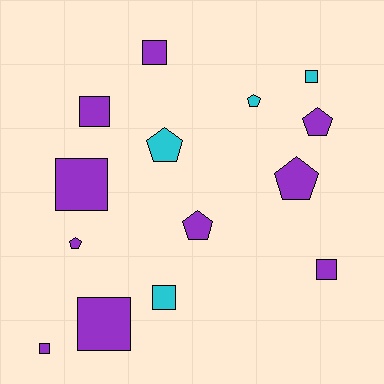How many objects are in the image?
There are 14 objects.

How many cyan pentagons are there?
There are 2 cyan pentagons.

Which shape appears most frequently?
Square, with 8 objects.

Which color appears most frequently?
Purple, with 10 objects.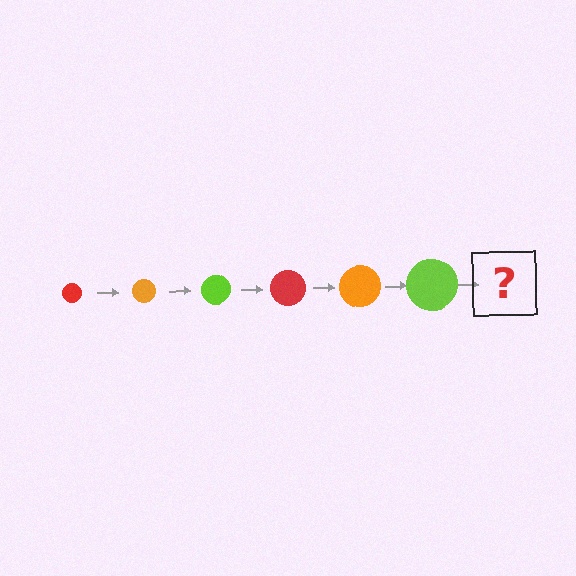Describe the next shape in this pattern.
It should be a red circle, larger than the previous one.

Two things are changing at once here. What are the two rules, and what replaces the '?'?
The two rules are that the circle grows larger each step and the color cycles through red, orange, and lime. The '?' should be a red circle, larger than the previous one.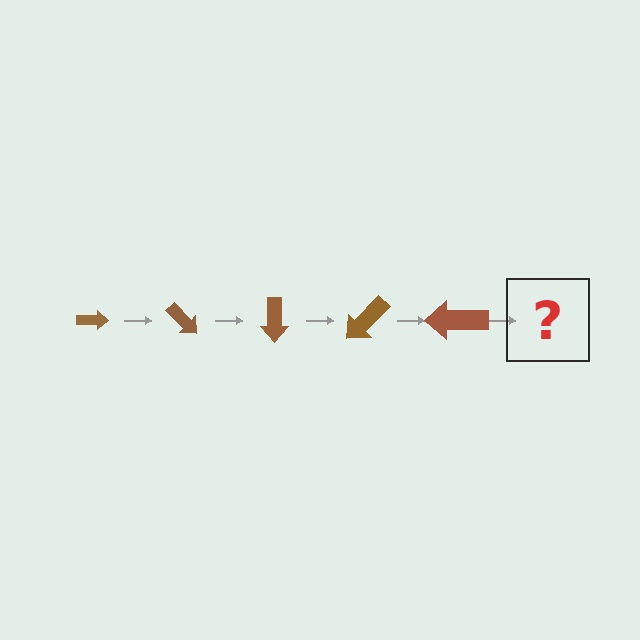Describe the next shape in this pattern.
It should be an arrow, larger than the previous one and rotated 225 degrees from the start.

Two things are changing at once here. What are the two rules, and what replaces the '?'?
The two rules are that the arrow grows larger each step and it rotates 45 degrees each step. The '?' should be an arrow, larger than the previous one and rotated 225 degrees from the start.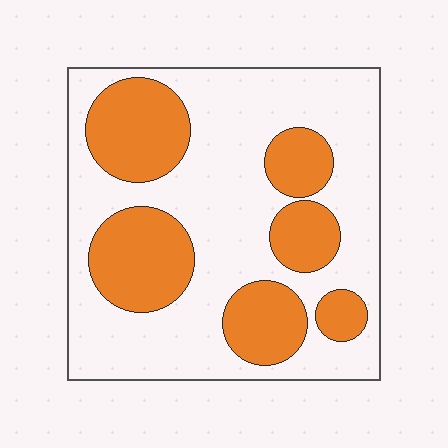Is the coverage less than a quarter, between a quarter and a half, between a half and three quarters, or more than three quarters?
Between a quarter and a half.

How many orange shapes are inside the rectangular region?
6.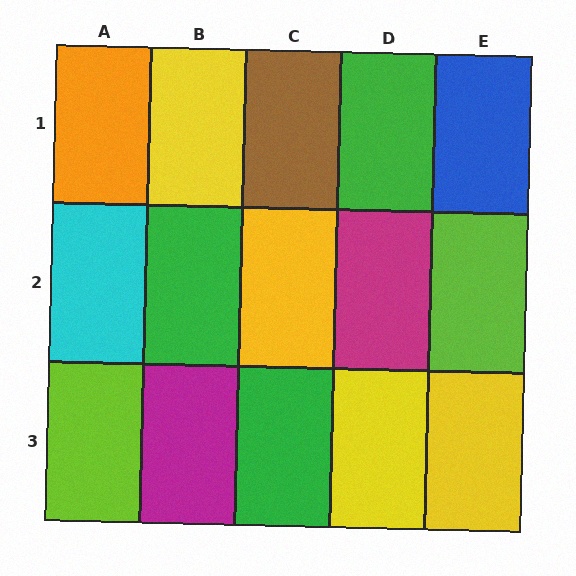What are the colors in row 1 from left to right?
Orange, yellow, brown, green, blue.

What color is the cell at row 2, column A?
Cyan.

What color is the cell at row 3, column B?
Magenta.